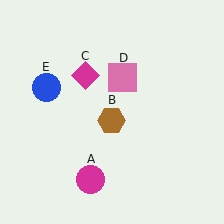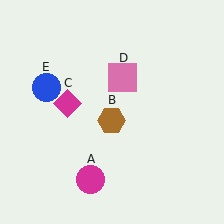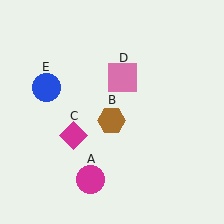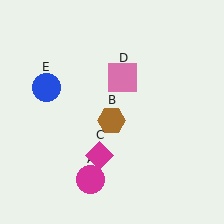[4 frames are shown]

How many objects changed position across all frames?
1 object changed position: magenta diamond (object C).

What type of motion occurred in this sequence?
The magenta diamond (object C) rotated counterclockwise around the center of the scene.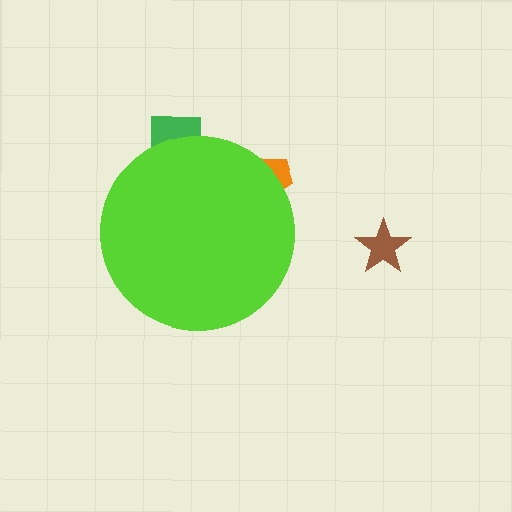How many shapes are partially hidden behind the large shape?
2 shapes are partially hidden.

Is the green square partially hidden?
Yes, the green square is partially hidden behind the lime circle.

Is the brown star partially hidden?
No, the brown star is fully visible.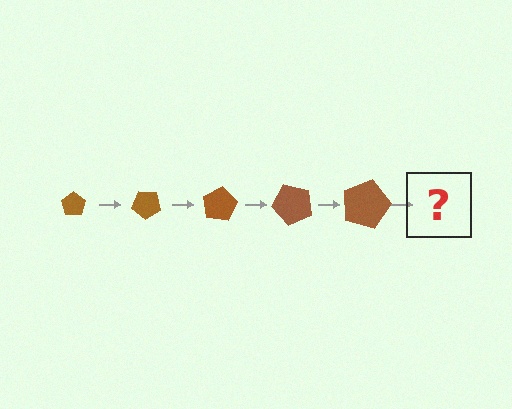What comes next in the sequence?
The next element should be a pentagon, larger than the previous one and rotated 200 degrees from the start.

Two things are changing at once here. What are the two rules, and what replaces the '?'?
The two rules are that the pentagon grows larger each step and it rotates 40 degrees each step. The '?' should be a pentagon, larger than the previous one and rotated 200 degrees from the start.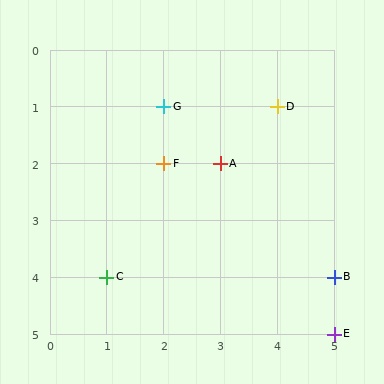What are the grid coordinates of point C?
Point C is at grid coordinates (1, 4).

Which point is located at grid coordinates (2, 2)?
Point F is at (2, 2).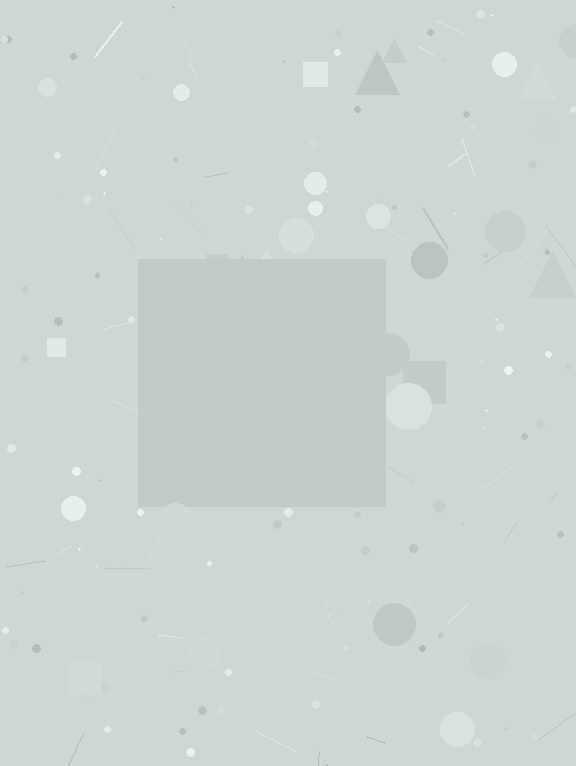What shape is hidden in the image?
A square is hidden in the image.